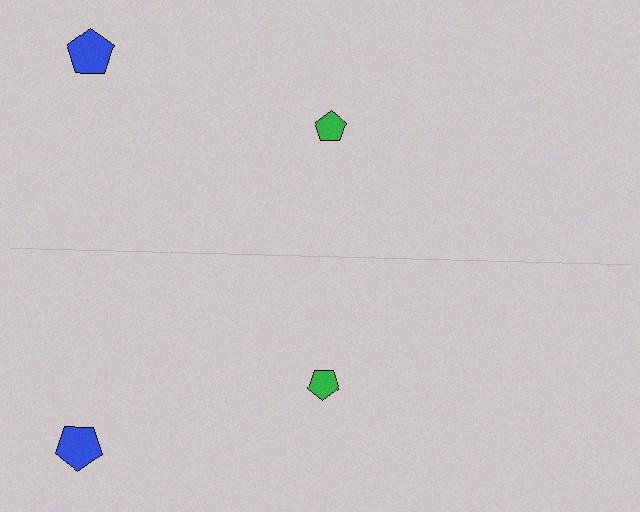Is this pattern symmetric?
Yes, this pattern has bilateral (reflection) symmetry.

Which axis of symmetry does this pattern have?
The pattern has a horizontal axis of symmetry running through the center of the image.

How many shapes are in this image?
There are 4 shapes in this image.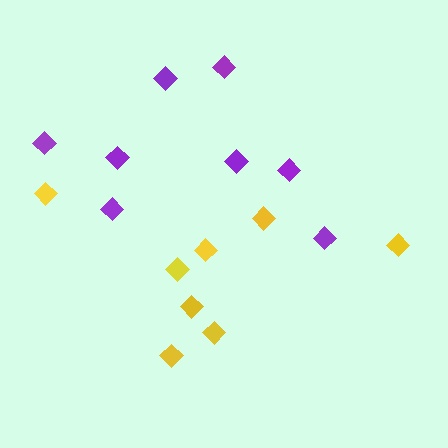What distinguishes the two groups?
There are 2 groups: one group of yellow diamonds (8) and one group of purple diamonds (8).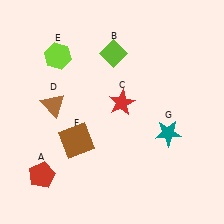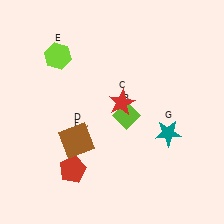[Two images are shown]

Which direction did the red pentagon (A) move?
The red pentagon (A) moved right.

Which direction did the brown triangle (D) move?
The brown triangle (D) moved down.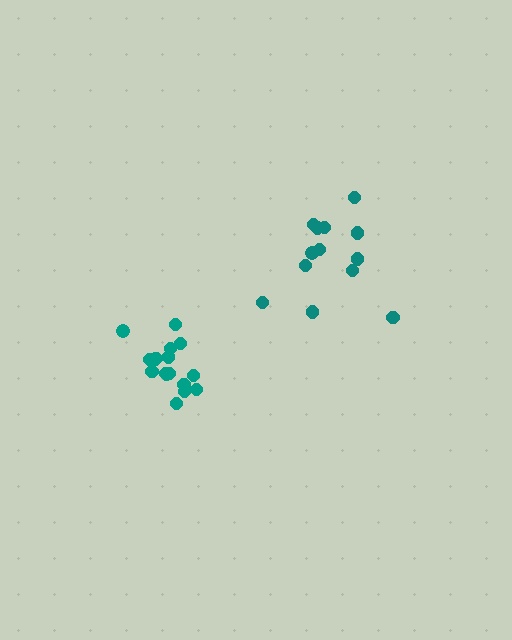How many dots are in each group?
Group 1: 13 dots, Group 2: 17 dots (30 total).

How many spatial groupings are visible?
There are 2 spatial groupings.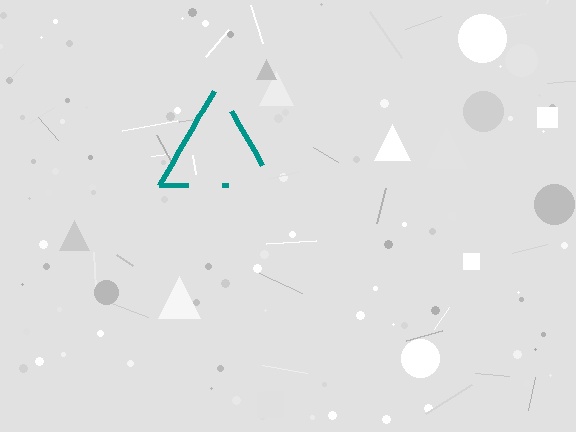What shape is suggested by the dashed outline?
The dashed outline suggests a triangle.